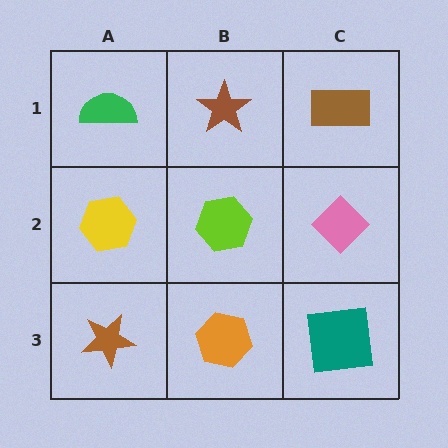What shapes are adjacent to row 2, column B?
A brown star (row 1, column B), an orange hexagon (row 3, column B), a yellow hexagon (row 2, column A), a pink diamond (row 2, column C).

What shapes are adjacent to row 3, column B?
A lime hexagon (row 2, column B), a brown star (row 3, column A), a teal square (row 3, column C).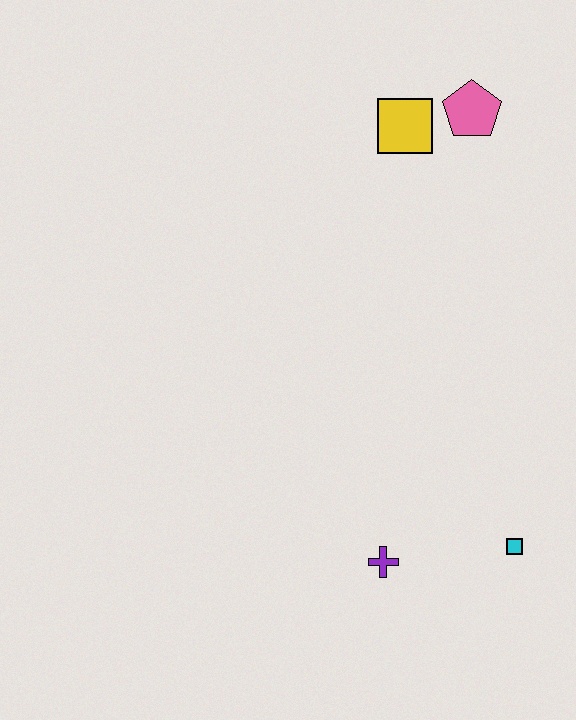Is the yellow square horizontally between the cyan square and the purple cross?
Yes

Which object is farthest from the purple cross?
The pink pentagon is farthest from the purple cross.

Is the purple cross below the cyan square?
Yes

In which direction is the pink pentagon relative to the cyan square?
The pink pentagon is above the cyan square.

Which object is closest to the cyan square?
The purple cross is closest to the cyan square.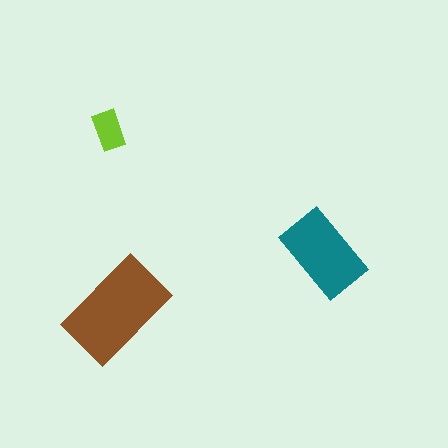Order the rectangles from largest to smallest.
the brown one, the teal one, the lime one.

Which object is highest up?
The lime rectangle is topmost.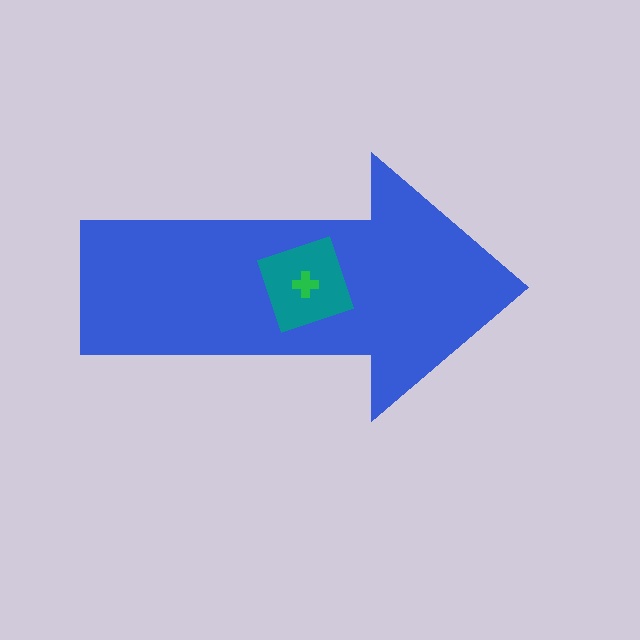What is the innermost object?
The green cross.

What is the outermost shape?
The blue arrow.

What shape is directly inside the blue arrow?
The teal diamond.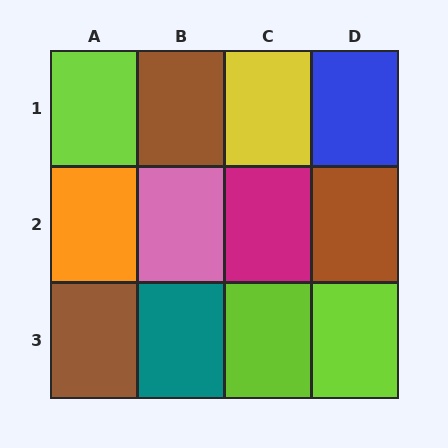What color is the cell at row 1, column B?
Brown.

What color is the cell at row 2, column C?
Magenta.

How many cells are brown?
3 cells are brown.